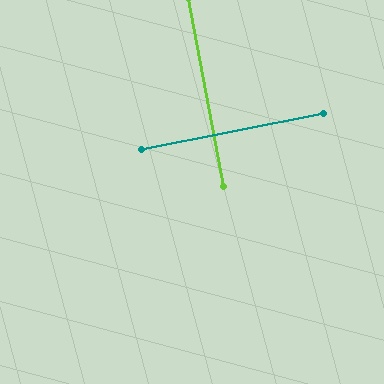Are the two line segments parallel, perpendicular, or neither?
Perpendicular — they meet at approximately 90°.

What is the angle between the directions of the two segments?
Approximately 90 degrees.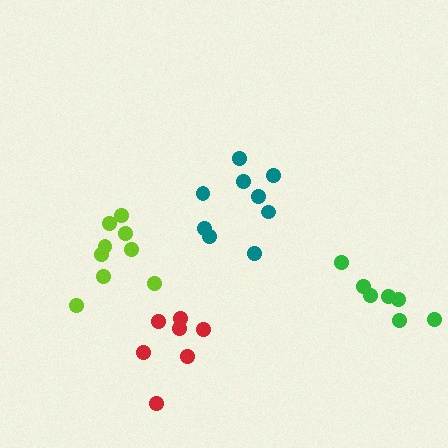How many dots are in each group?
Group 1: 9 dots, Group 2: 7 dots, Group 3: 7 dots, Group 4: 9 dots (32 total).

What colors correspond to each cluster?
The clusters are colored: teal, red, green, lime.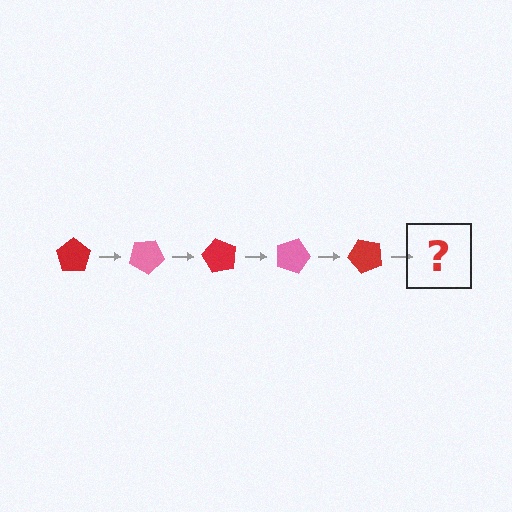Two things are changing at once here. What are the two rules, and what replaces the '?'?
The two rules are that it rotates 30 degrees each step and the color cycles through red and pink. The '?' should be a pink pentagon, rotated 150 degrees from the start.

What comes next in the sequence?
The next element should be a pink pentagon, rotated 150 degrees from the start.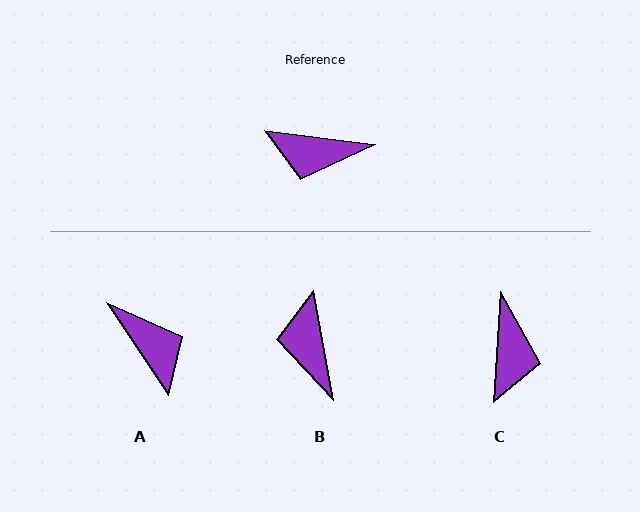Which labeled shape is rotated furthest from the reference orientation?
A, about 131 degrees away.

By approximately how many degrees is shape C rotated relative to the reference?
Approximately 94 degrees counter-clockwise.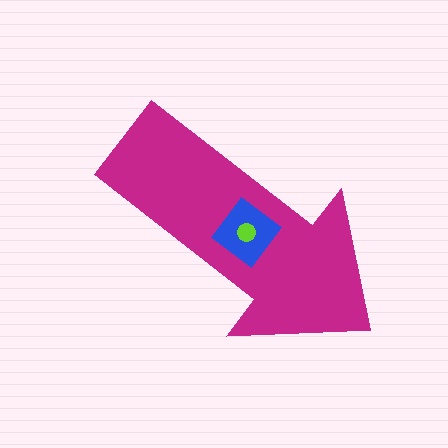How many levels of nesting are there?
3.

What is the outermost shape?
The magenta arrow.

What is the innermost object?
The lime circle.